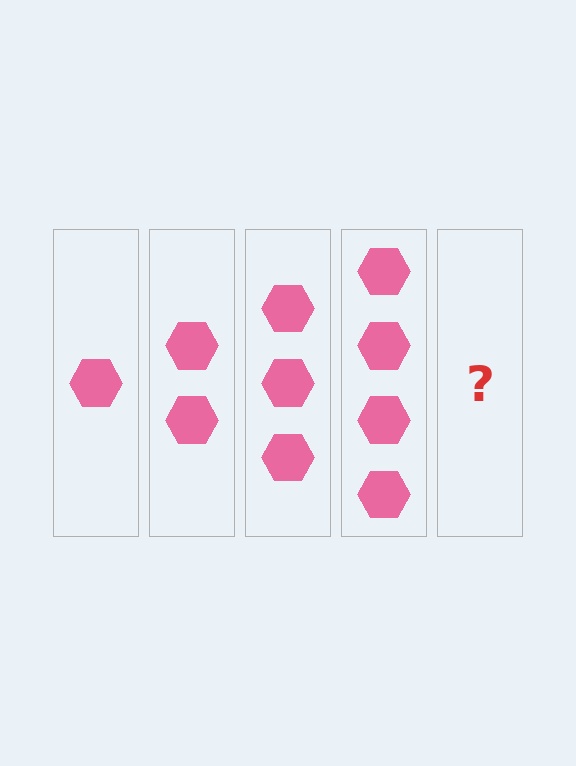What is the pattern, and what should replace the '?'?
The pattern is that each step adds one more hexagon. The '?' should be 5 hexagons.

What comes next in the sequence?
The next element should be 5 hexagons.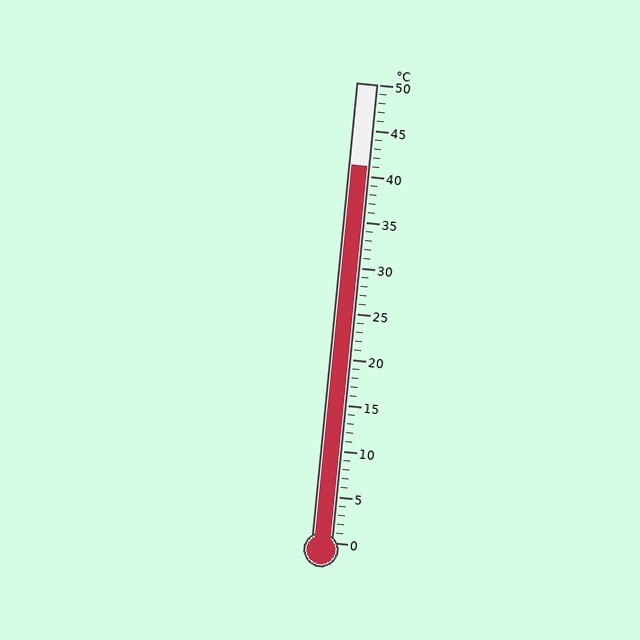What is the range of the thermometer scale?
The thermometer scale ranges from 0°C to 50°C.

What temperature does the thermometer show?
The thermometer shows approximately 41°C.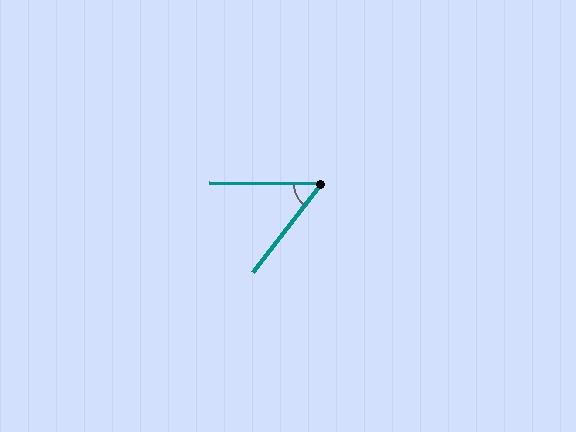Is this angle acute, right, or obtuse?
It is acute.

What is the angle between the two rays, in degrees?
Approximately 53 degrees.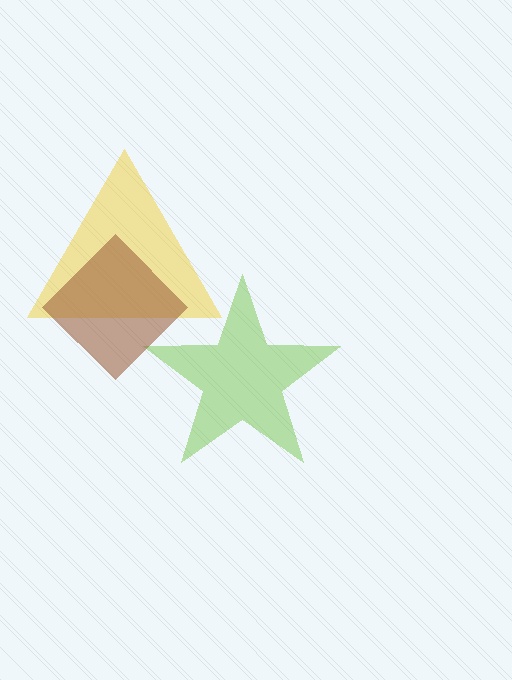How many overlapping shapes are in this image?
There are 3 overlapping shapes in the image.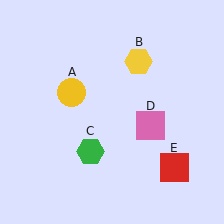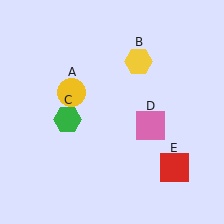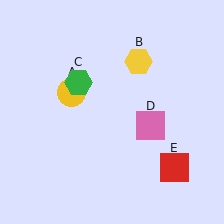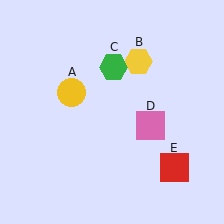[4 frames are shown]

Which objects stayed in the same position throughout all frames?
Yellow circle (object A) and yellow hexagon (object B) and pink square (object D) and red square (object E) remained stationary.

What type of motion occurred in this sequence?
The green hexagon (object C) rotated clockwise around the center of the scene.